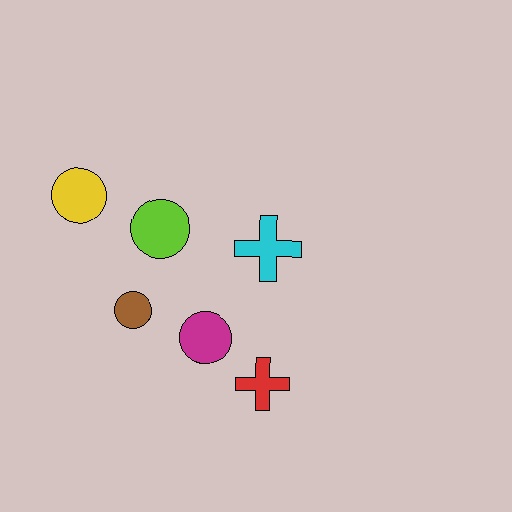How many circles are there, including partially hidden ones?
There are 4 circles.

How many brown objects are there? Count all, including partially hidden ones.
There is 1 brown object.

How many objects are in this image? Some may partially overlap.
There are 6 objects.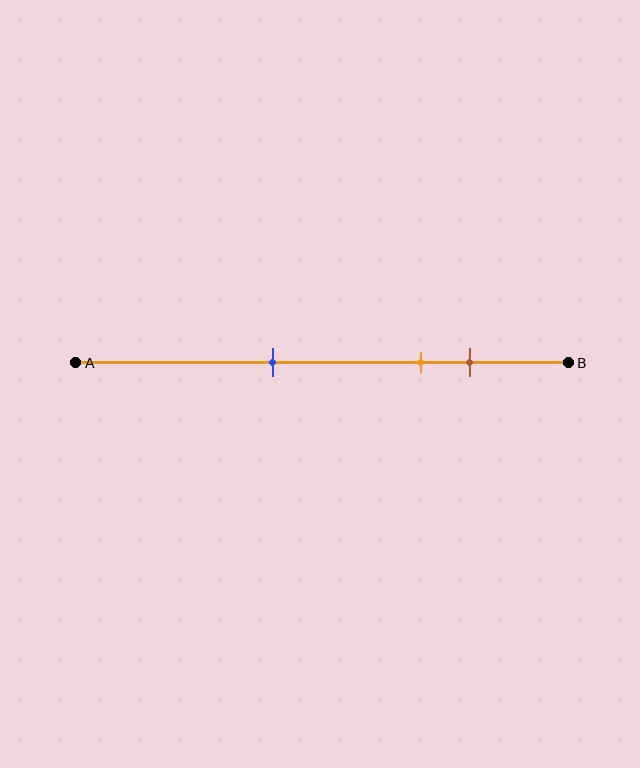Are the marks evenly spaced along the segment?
No, the marks are not evenly spaced.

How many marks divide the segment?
There are 3 marks dividing the segment.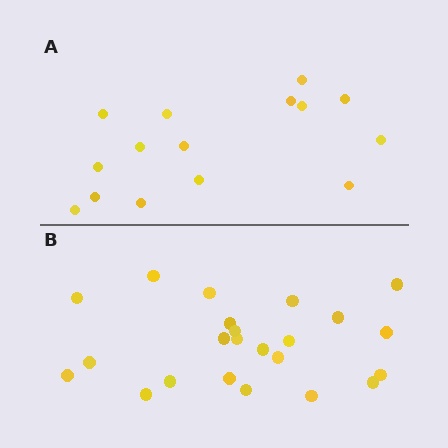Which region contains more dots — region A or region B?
Region B (the bottom region) has more dots.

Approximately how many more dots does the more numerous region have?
Region B has roughly 8 or so more dots than region A.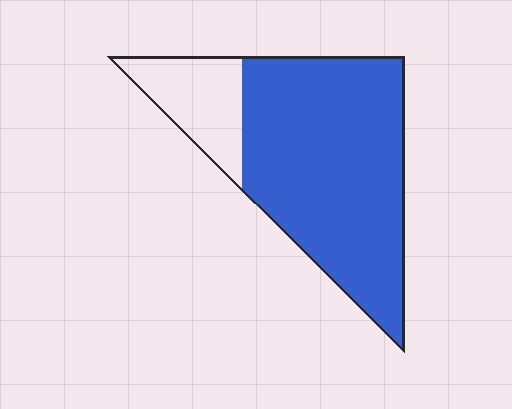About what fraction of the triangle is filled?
About four fifths (4/5).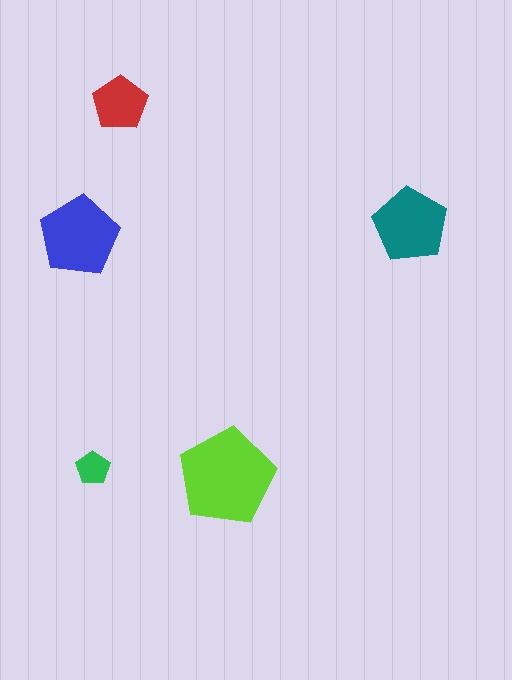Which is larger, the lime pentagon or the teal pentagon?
The lime one.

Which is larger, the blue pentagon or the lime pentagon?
The lime one.